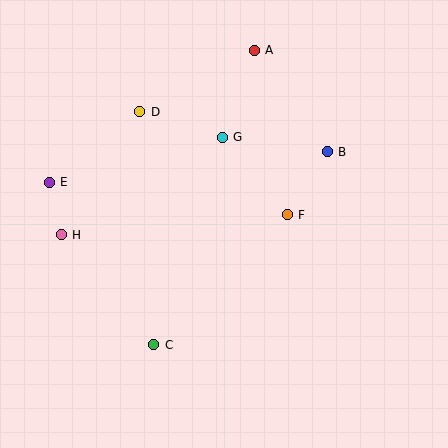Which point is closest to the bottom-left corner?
Point C is closest to the bottom-left corner.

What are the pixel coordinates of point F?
Point F is at (287, 215).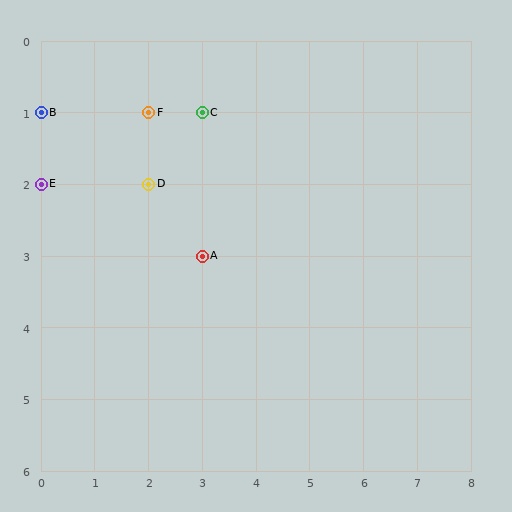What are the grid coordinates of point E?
Point E is at grid coordinates (0, 2).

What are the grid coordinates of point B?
Point B is at grid coordinates (0, 1).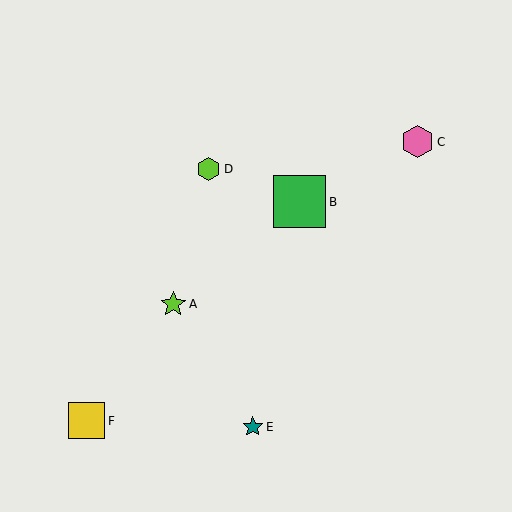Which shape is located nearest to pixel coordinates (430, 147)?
The pink hexagon (labeled C) at (417, 142) is nearest to that location.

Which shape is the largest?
The green square (labeled B) is the largest.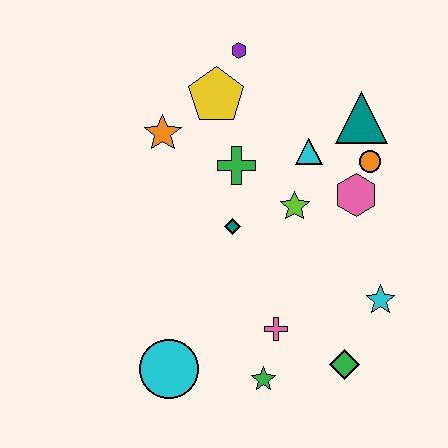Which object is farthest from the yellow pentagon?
The green diamond is farthest from the yellow pentagon.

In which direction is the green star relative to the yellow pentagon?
The green star is below the yellow pentagon.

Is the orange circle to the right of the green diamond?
Yes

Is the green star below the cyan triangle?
Yes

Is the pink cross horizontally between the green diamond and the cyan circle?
Yes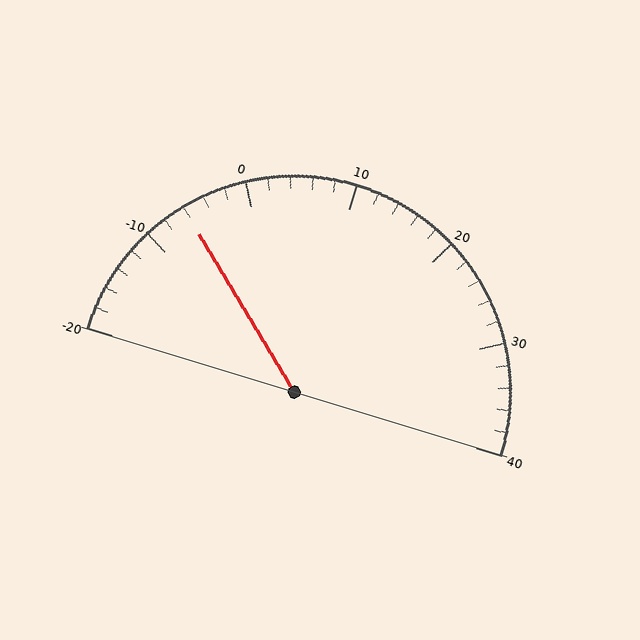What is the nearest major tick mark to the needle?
The nearest major tick mark is -10.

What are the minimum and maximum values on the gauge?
The gauge ranges from -20 to 40.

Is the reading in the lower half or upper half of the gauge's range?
The reading is in the lower half of the range (-20 to 40).